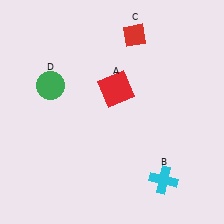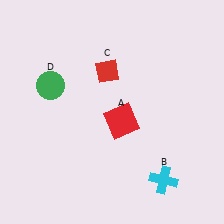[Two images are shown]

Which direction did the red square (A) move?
The red square (A) moved down.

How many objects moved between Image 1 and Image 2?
2 objects moved between the two images.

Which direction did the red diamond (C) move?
The red diamond (C) moved down.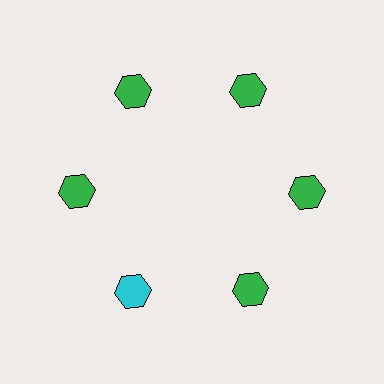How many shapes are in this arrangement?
There are 6 shapes arranged in a ring pattern.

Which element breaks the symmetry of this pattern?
The cyan hexagon at roughly the 7 o'clock position breaks the symmetry. All other shapes are green hexagons.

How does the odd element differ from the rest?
It has a different color: cyan instead of green.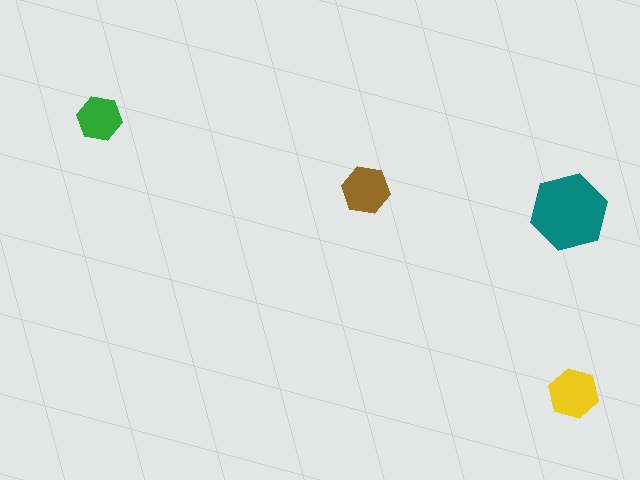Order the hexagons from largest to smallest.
the teal one, the yellow one, the brown one, the green one.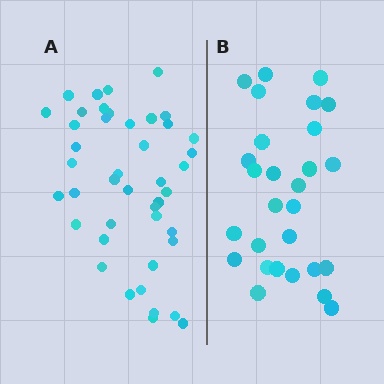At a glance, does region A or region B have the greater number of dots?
Region A (the left region) has more dots.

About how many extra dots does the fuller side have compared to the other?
Region A has approximately 15 more dots than region B.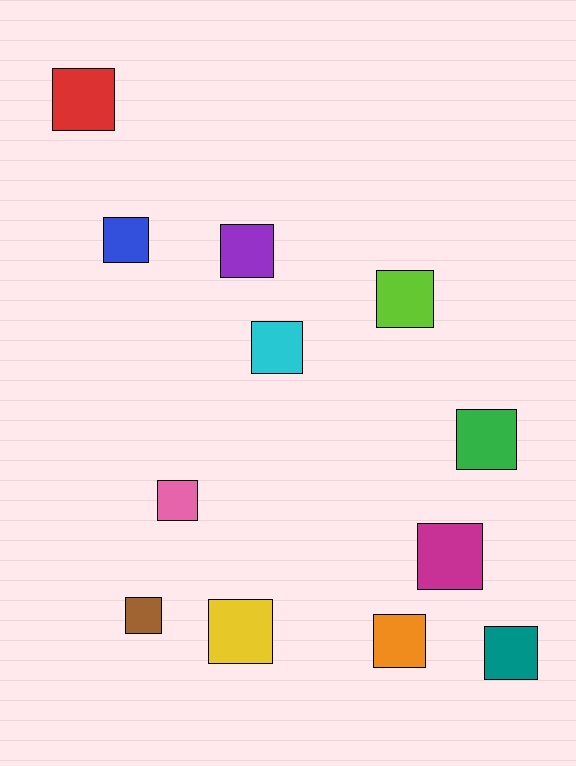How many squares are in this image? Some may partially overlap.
There are 12 squares.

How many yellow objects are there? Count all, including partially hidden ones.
There is 1 yellow object.